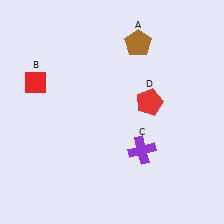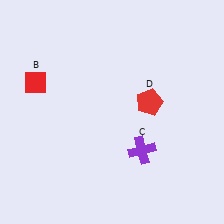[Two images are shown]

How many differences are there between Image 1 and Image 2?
There is 1 difference between the two images.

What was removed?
The brown pentagon (A) was removed in Image 2.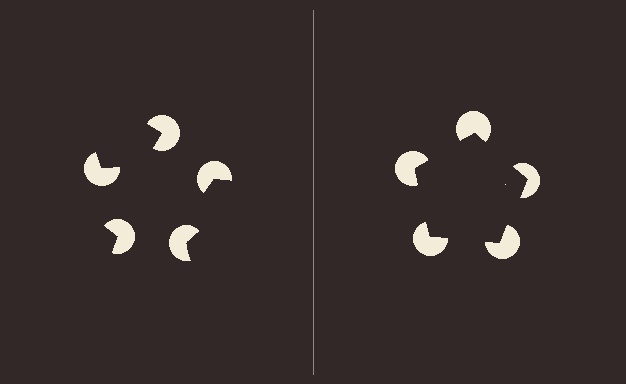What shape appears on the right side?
An illusory pentagon.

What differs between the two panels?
The pac-man discs are positioned identically on both sides; only the wedge orientations differ. On the right they align to a pentagon; on the left they are misaligned.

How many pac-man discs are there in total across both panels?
10 — 5 on each side.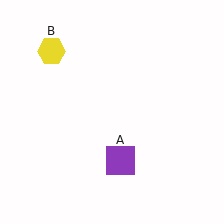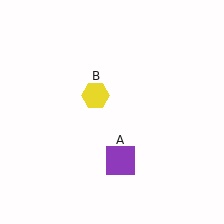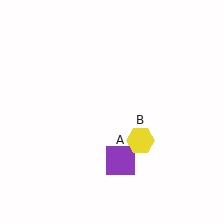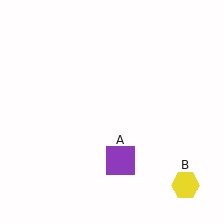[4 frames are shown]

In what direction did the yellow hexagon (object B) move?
The yellow hexagon (object B) moved down and to the right.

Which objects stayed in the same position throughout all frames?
Purple square (object A) remained stationary.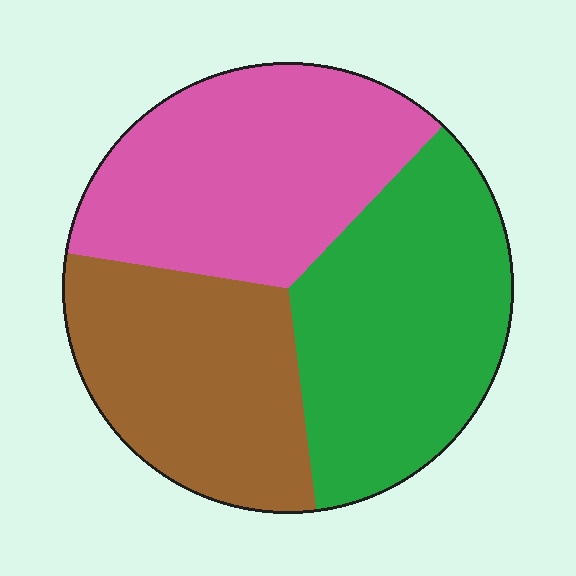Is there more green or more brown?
Green.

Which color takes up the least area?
Brown, at roughly 30%.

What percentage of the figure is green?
Green covers about 35% of the figure.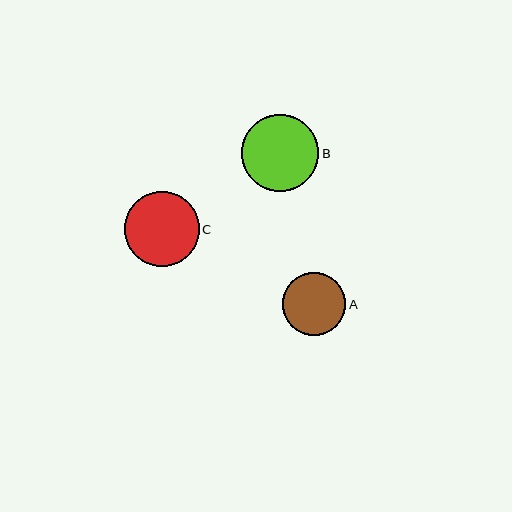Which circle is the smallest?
Circle A is the smallest with a size of approximately 63 pixels.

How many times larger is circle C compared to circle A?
Circle C is approximately 1.2 times the size of circle A.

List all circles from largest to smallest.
From largest to smallest: B, C, A.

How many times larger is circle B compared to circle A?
Circle B is approximately 1.2 times the size of circle A.